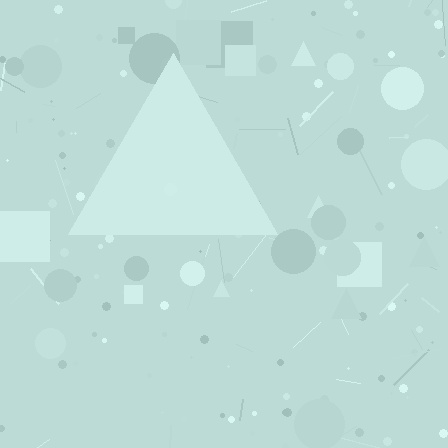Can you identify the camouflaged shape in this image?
The camouflaged shape is a triangle.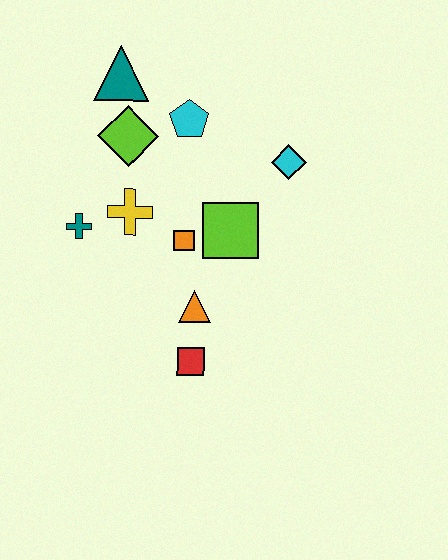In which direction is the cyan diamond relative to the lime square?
The cyan diamond is above the lime square.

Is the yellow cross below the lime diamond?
Yes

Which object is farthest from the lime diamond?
The red square is farthest from the lime diamond.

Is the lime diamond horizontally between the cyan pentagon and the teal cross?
Yes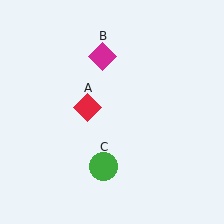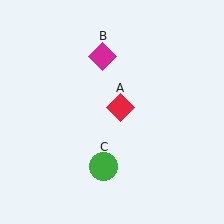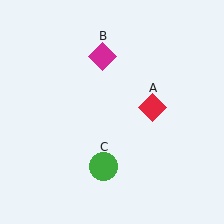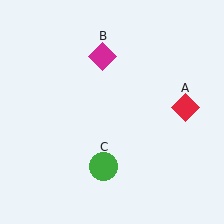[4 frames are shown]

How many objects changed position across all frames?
1 object changed position: red diamond (object A).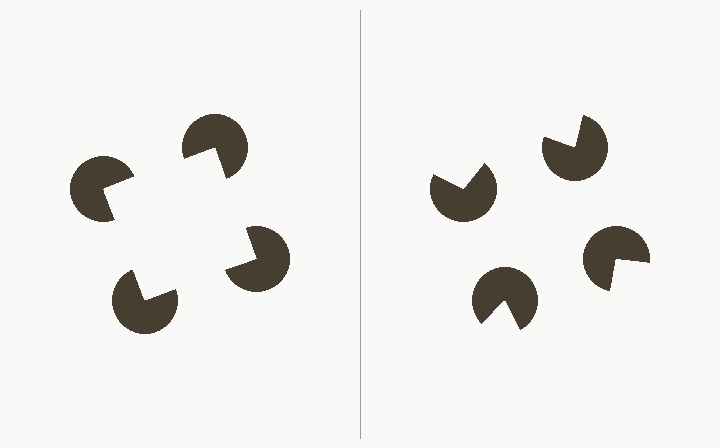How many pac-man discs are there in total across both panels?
8 — 4 on each side.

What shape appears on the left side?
An illusory square.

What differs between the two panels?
The pac-man discs are positioned identically on both sides; only the wedge orientations differ. On the left they align to a square; on the right they are misaligned.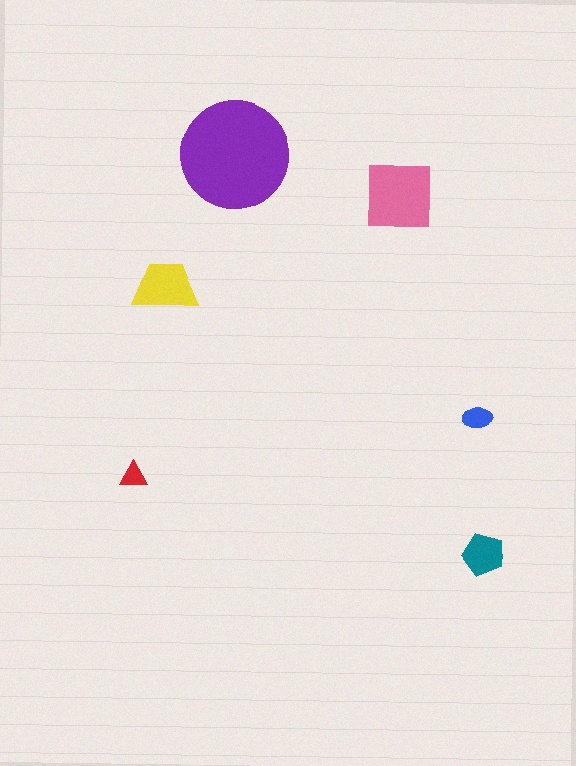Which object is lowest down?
The teal pentagon is bottommost.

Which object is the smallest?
The red triangle.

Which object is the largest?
The purple circle.